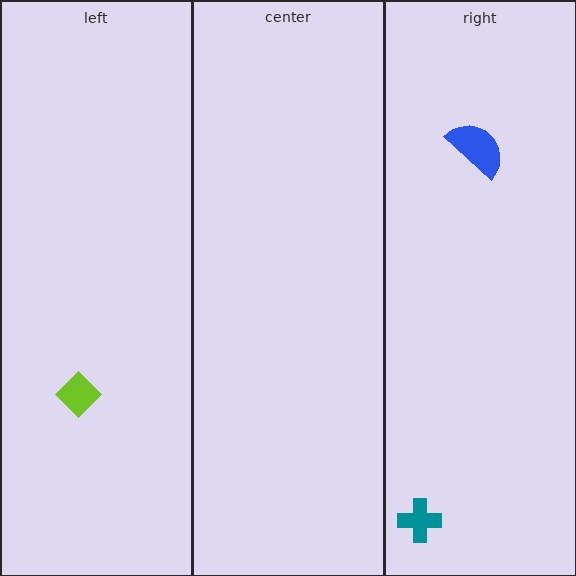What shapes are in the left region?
The lime diamond.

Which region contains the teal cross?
The right region.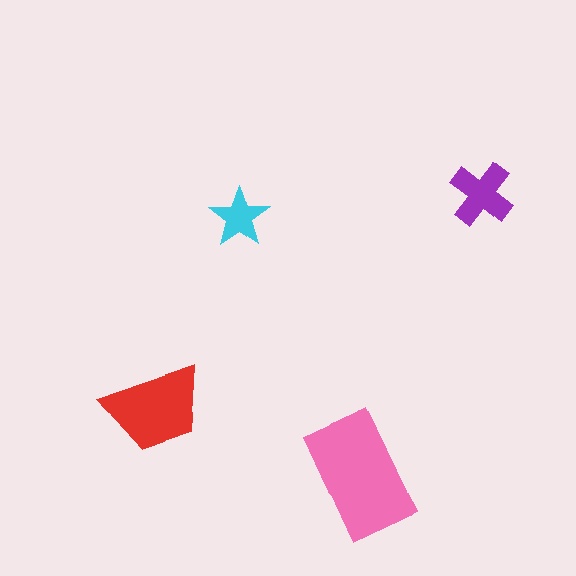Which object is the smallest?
The cyan star.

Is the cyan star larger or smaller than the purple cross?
Smaller.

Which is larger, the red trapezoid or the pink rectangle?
The pink rectangle.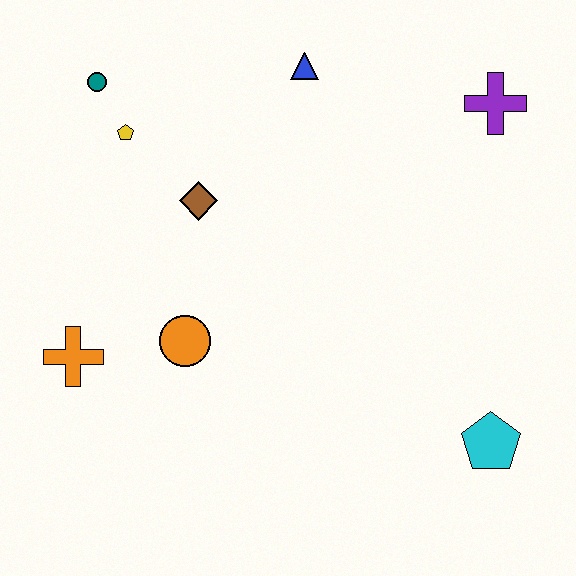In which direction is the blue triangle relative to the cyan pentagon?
The blue triangle is above the cyan pentagon.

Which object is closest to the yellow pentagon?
The teal circle is closest to the yellow pentagon.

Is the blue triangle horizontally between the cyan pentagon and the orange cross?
Yes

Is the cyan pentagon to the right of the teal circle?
Yes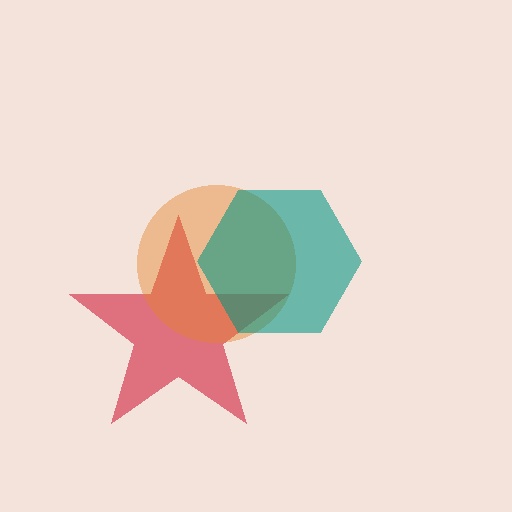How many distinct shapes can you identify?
There are 3 distinct shapes: a red star, an orange circle, a teal hexagon.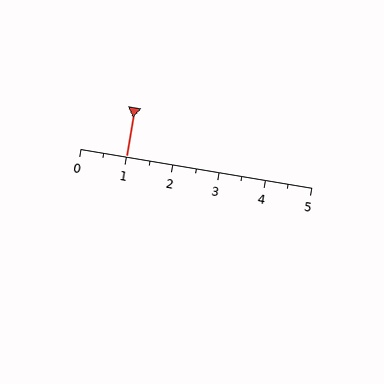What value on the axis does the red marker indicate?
The marker indicates approximately 1.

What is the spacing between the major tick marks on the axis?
The major ticks are spaced 1 apart.